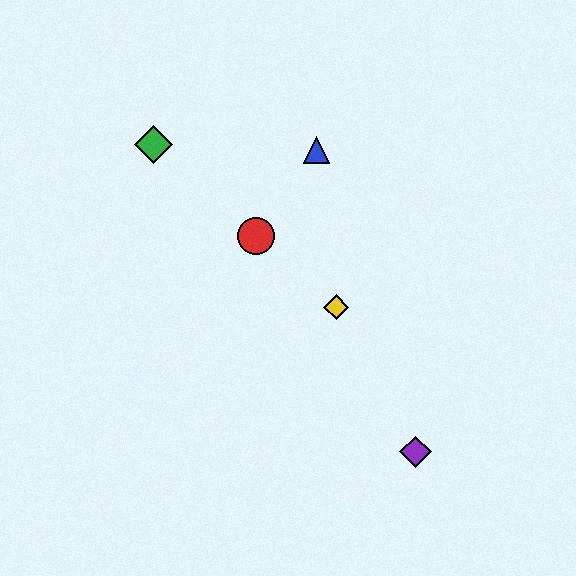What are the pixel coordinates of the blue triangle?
The blue triangle is at (317, 150).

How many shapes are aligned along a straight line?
3 shapes (the red circle, the green diamond, the yellow diamond) are aligned along a straight line.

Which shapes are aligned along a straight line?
The red circle, the green diamond, the yellow diamond are aligned along a straight line.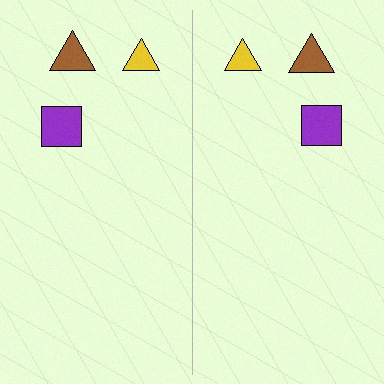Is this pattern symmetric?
Yes, this pattern has bilateral (reflection) symmetry.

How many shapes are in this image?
There are 6 shapes in this image.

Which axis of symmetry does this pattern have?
The pattern has a vertical axis of symmetry running through the center of the image.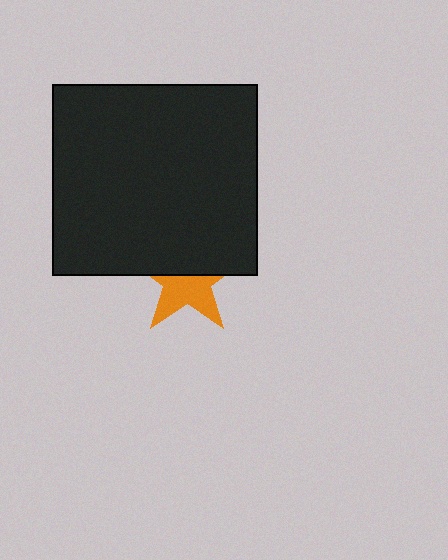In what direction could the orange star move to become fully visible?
The orange star could move down. That would shift it out from behind the black rectangle entirely.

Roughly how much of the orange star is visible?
About half of it is visible (roughly 51%).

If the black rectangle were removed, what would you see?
You would see the complete orange star.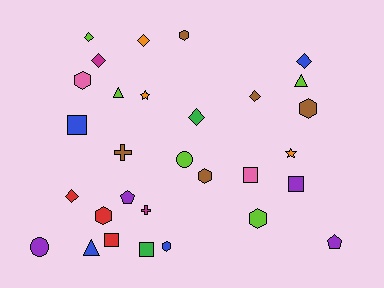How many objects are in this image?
There are 30 objects.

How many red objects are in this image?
There are 3 red objects.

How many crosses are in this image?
There are 2 crosses.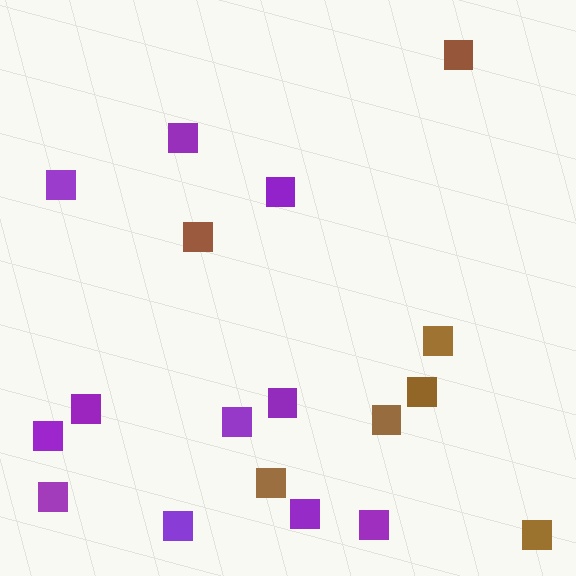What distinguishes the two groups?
There are 2 groups: one group of purple squares (11) and one group of brown squares (7).